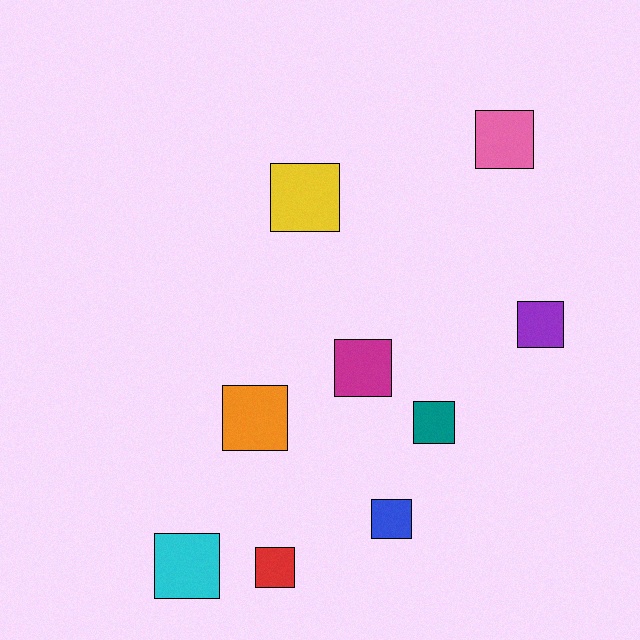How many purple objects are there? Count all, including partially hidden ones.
There is 1 purple object.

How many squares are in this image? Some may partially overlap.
There are 9 squares.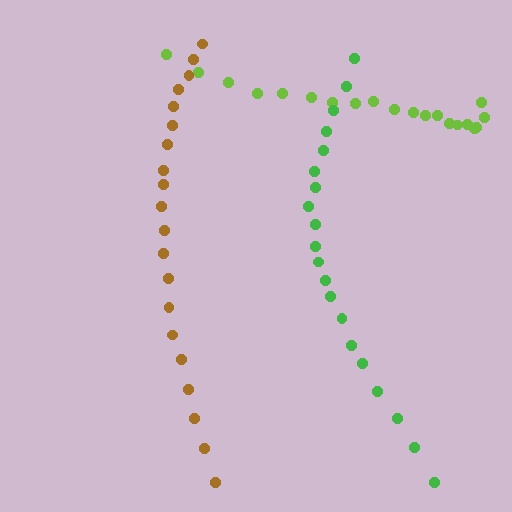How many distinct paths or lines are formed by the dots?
There are 3 distinct paths.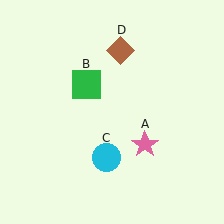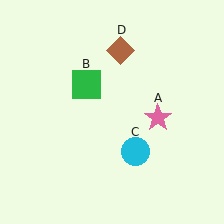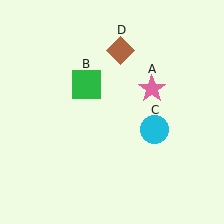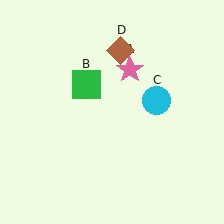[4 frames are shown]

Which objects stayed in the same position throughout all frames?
Green square (object B) and brown diamond (object D) remained stationary.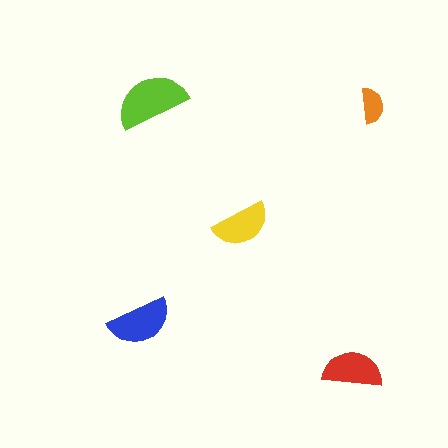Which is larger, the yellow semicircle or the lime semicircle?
The lime one.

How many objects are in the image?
There are 5 objects in the image.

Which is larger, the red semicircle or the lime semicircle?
The lime one.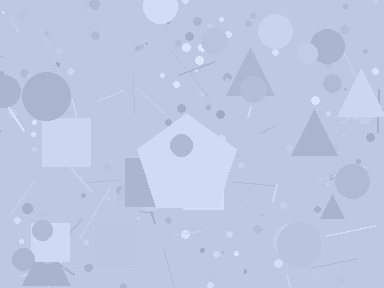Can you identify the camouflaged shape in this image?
The camouflaged shape is a pentagon.